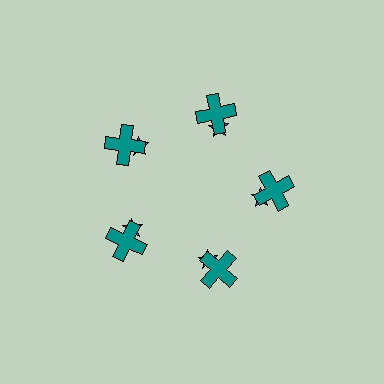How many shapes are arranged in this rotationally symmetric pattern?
There are 10 shapes, arranged in 5 groups of 2.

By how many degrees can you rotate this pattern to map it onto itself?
The pattern maps onto itself every 72 degrees of rotation.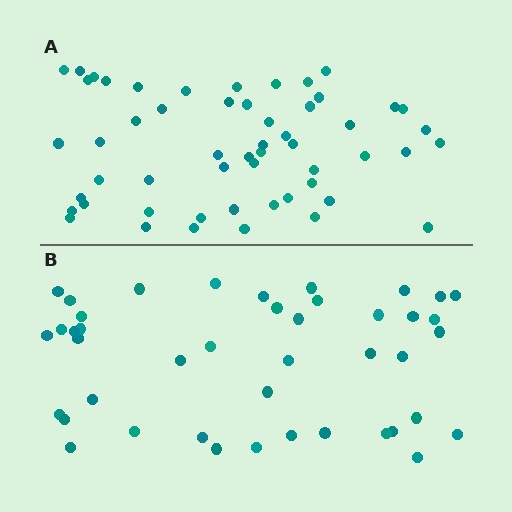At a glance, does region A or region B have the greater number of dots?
Region A (the top region) has more dots.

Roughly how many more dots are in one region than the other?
Region A has roughly 12 or so more dots than region B.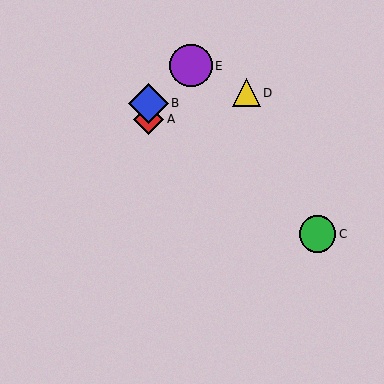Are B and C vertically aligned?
No, B is at x≈149 and C is at x≈318.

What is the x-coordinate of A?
Object A is at x≈149.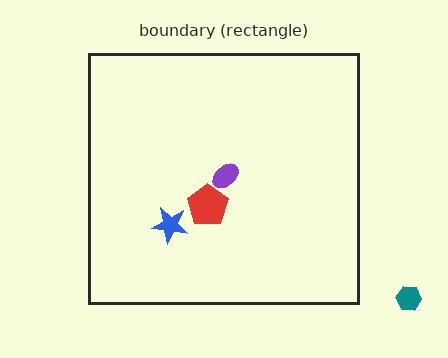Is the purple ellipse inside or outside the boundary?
Inside.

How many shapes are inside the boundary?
3 inside, 1 outside.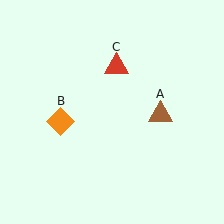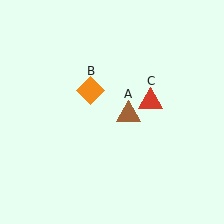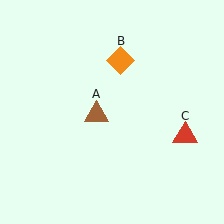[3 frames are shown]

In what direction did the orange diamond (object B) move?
The orange diamond (object B) moved up and to the right.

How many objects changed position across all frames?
3 objects changed position: brown triangle (object A), orange diamond (object B), red triangle (object C).